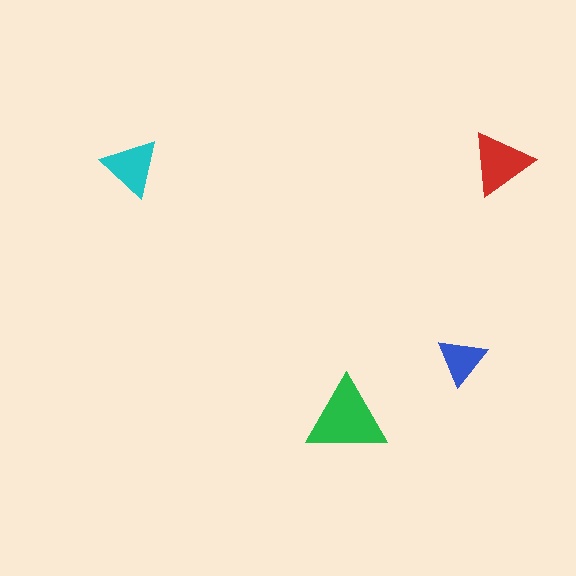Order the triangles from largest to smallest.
the green one, the red one, the cyan one, the blue one.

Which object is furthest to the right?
The red triangle is rightmost.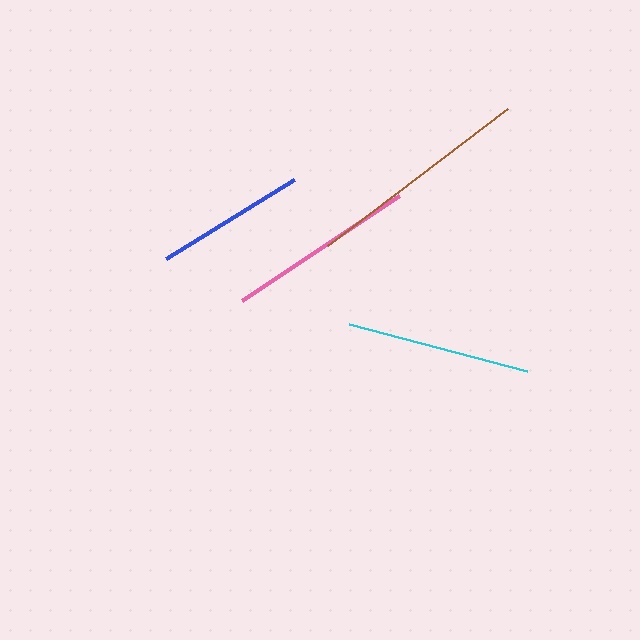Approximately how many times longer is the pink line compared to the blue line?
The pink line is approximately 1.3 times the length of the blue line.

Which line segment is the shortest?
The blue line is the shortest at approximately 151 pixels.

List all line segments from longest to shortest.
From longest to shortest: brown, pink, cyan, blue.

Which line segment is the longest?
The brown line is the longest at approximately 226 pixels.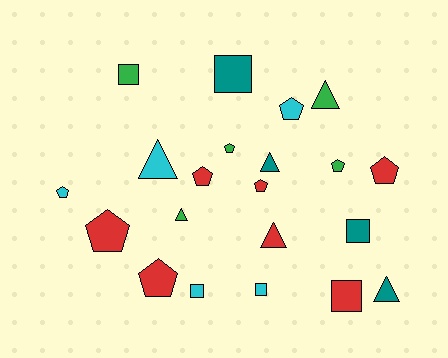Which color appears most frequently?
Red, with 7 objects.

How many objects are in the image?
There are 21 objects.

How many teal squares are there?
There are 2 teal squares.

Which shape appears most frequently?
Pentagon, with 9 objects.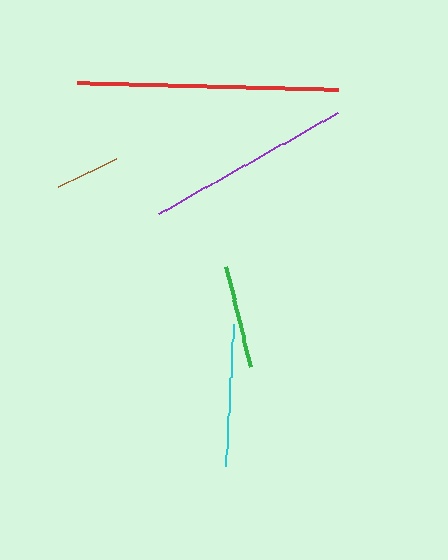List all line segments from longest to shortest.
From longest to shortest: red, purple, cyan, green, brown.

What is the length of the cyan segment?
The cyan segment is approximately 143 pixels long.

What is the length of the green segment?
The green segment is approximately 104 pixels long.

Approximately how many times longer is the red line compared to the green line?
The red line is approximately 2.5 times the length of the green line.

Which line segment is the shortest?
The brown line is the shortest at approximately 64 pixels.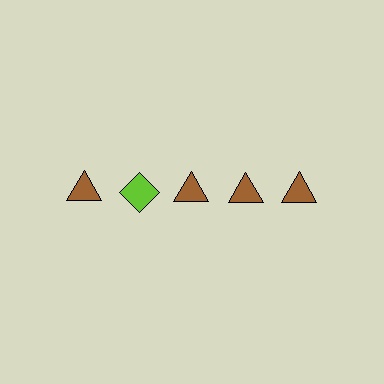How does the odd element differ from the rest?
It differs in both color (lime instead of brown) and shape (diamond instead of triangle).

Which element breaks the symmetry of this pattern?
The lime diamond in the top row, second from left column breaks the symmetry. All other shapes are brown triangles.